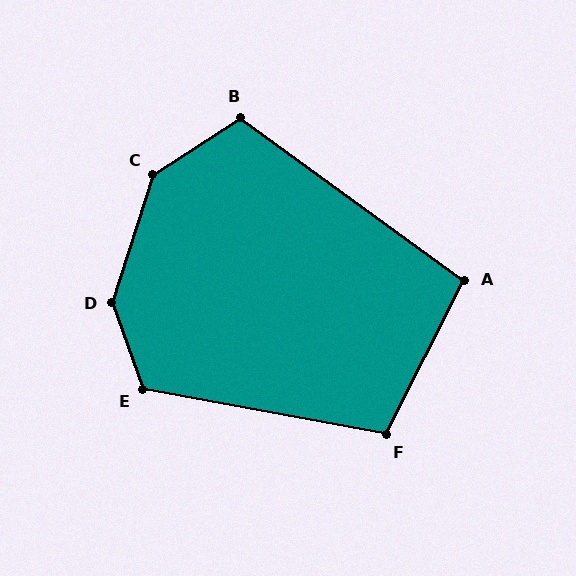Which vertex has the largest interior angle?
D, at approximately 143 degrees.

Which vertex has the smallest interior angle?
A, at approximately 99 degrees.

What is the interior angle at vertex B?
Approximately 111 degrees (obtuse).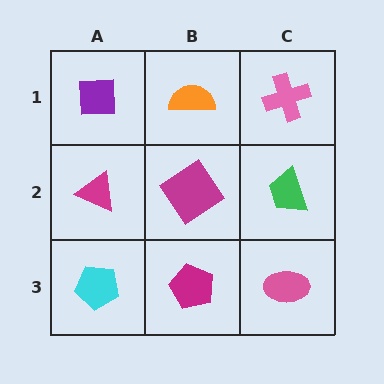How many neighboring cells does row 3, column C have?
2.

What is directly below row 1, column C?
A green trapezoid.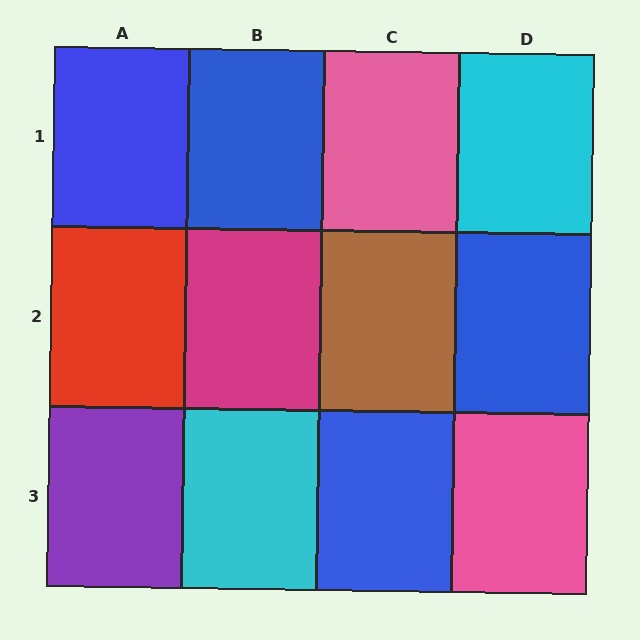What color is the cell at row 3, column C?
Blue.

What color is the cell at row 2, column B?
Magenta.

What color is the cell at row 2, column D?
Blue.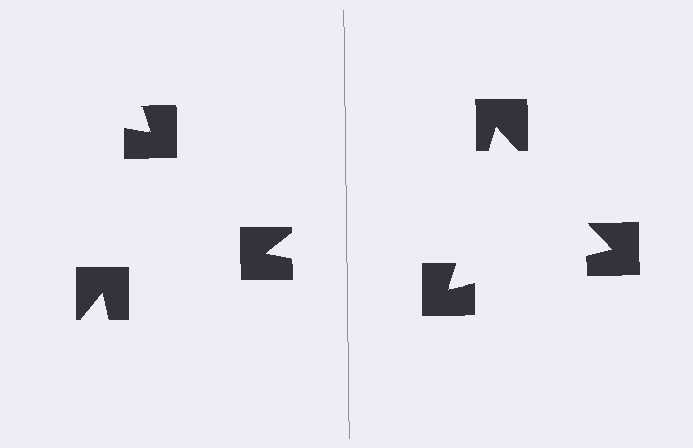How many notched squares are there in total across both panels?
6 — 3 on each side.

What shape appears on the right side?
An illusory triangle.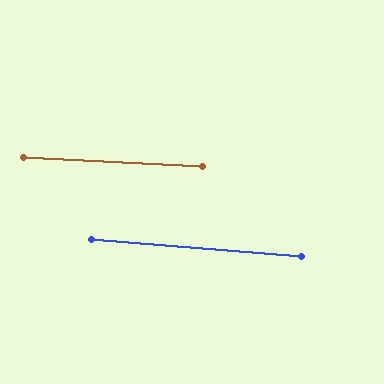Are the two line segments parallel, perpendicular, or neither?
Parallel — their directions differ by only 1.9°.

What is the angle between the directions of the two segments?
Approximately 2 degrees.